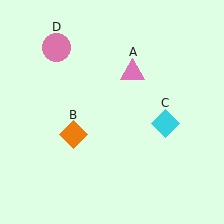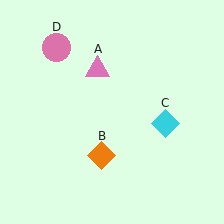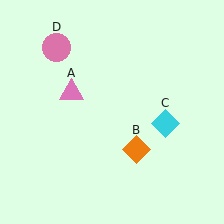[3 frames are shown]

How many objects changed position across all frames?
2 objects changed position: pink triangle (object A), orange diamond (object B).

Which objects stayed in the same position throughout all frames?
Cyan diamond (object C) and pink circle (object D) remained stationary.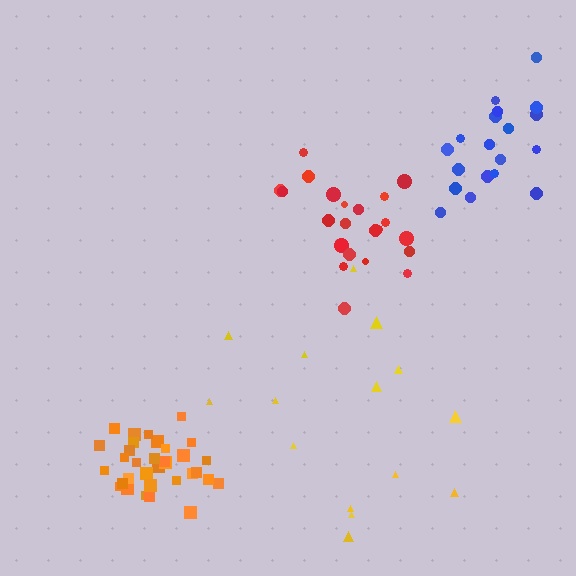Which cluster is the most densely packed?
Orange.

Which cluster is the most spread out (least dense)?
Yellow.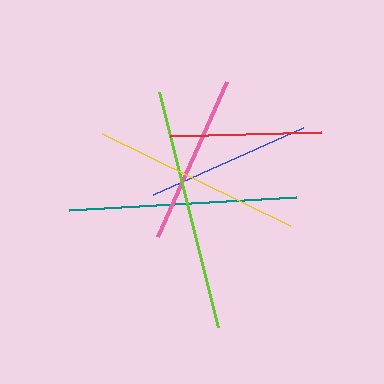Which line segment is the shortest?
The red line is the shortest at approximately 151 pixels.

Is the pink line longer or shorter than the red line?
The pink line is longer than the red line.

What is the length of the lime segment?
The lime segment is approximately 242 pixels long.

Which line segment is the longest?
The lime line is the longest at approximately 242 pixels.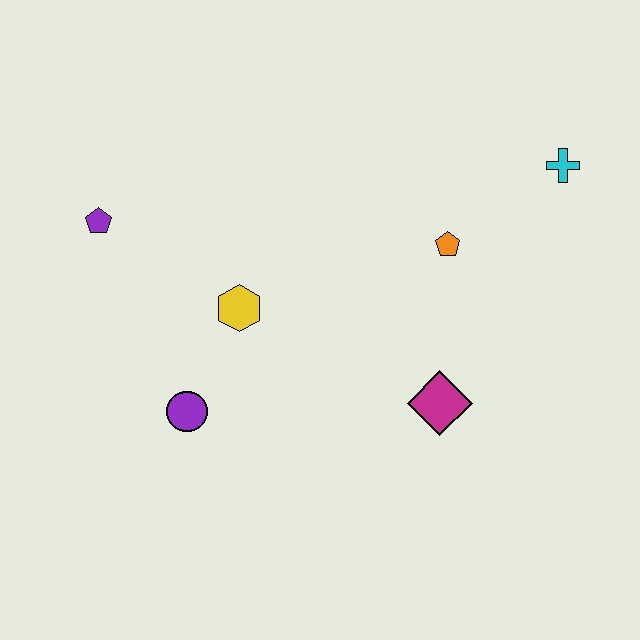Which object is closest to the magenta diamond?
The orange pentagon is closest to the magenta diamond.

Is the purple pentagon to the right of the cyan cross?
No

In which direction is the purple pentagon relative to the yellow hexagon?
The purple pentagon is to the left of the yellow hexagon.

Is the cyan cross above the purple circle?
Yes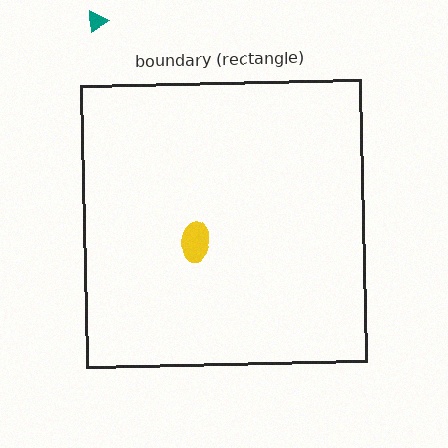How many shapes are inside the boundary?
1 inside, 1 outside.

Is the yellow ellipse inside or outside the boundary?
Inside.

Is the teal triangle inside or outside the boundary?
Outside.